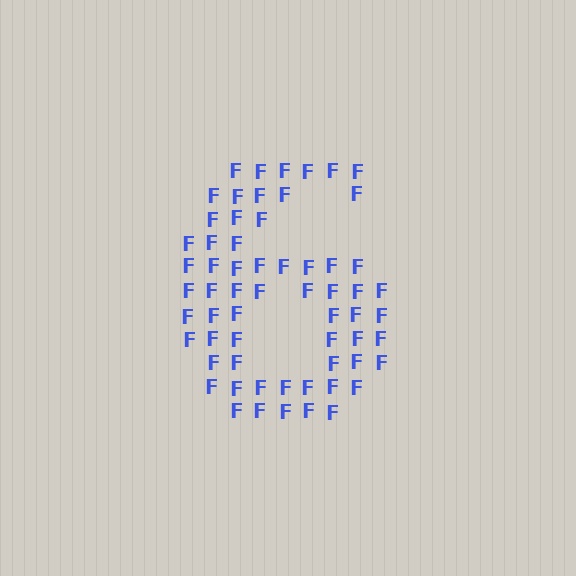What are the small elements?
The small elements are letter F's.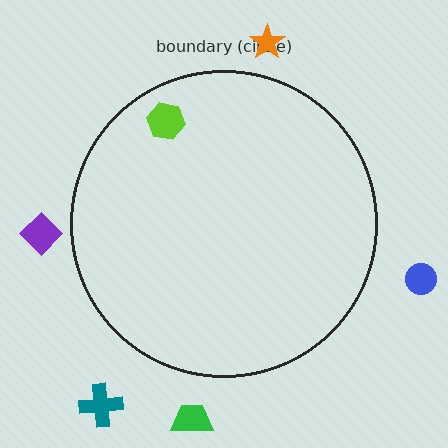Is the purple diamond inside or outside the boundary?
Outside.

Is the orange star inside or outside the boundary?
Outside.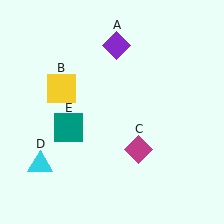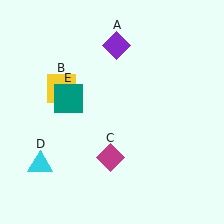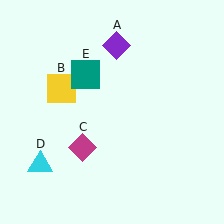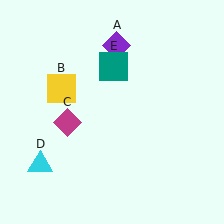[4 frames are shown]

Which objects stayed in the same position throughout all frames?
Purple diamond (object A) and yellow square (object B) and cyan triangle (object D) remained stationary.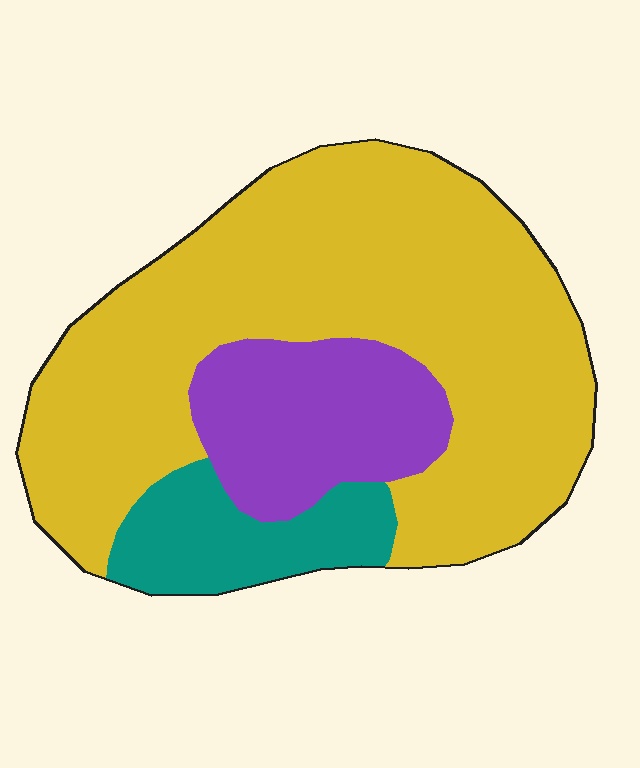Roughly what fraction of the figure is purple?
Purple takes up about one fifth (1/5) of the figure.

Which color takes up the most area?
Yellow, at roughly 70%.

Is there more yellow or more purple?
Yellow.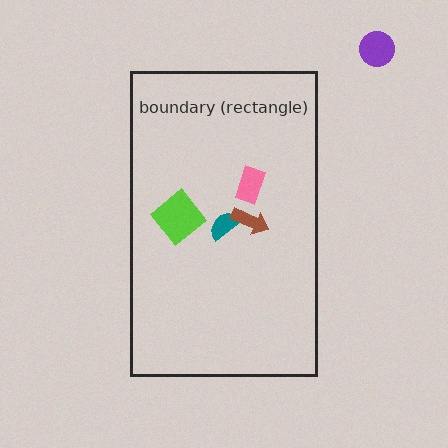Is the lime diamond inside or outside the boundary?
Inside.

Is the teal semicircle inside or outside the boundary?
Inside.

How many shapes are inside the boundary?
4 inside, 1 outside.